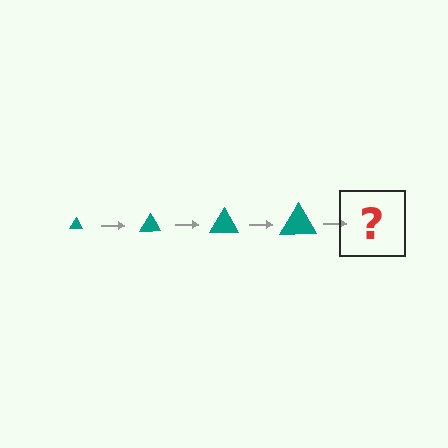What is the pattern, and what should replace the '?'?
The pattern is that the triangle gets progressively larger each step. The '?' should be a teal triangle, larger than the previous one.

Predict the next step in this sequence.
The next step is a teal triangle, larger than the previous one.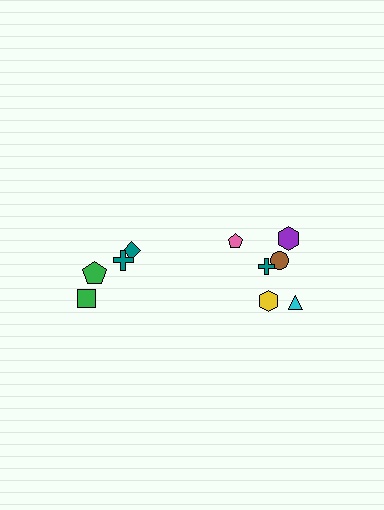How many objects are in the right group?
There are 6 objects.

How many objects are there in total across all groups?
There are 10 objects.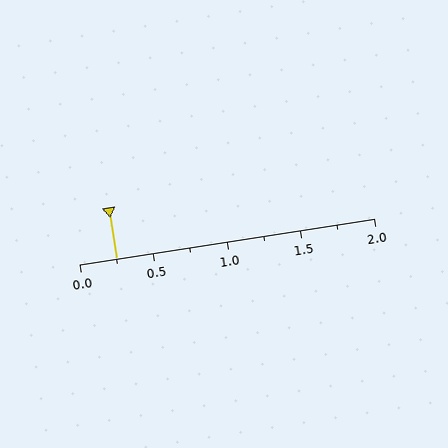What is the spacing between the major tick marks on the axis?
The major ticks are spaced 0.5 apart.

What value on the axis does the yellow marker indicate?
The marker indicates approximately 0.25.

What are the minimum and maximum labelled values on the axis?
The axis runs from 0.0 to 2.0.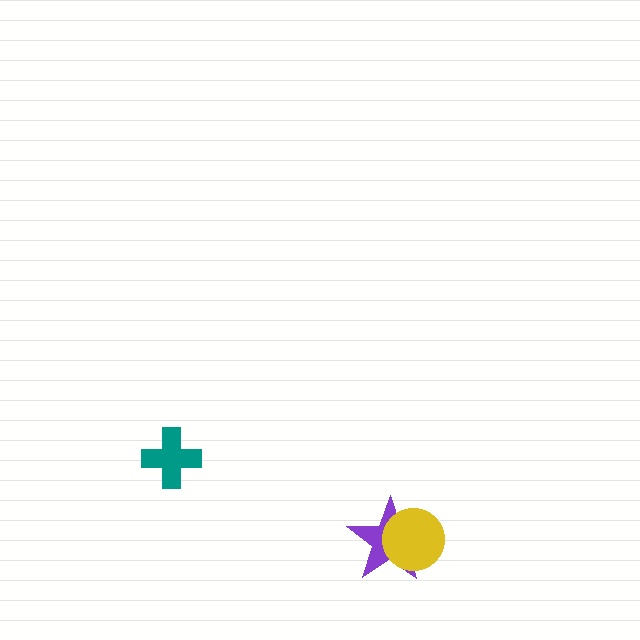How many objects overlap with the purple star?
1 object overlaps with the purple star.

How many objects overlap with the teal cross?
0 objects overlap with the teal cross.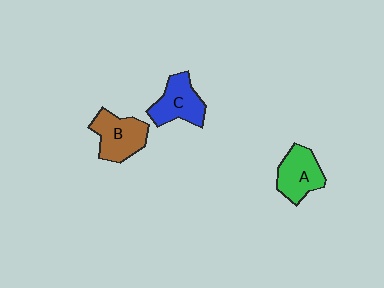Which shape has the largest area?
Shape B (brown).